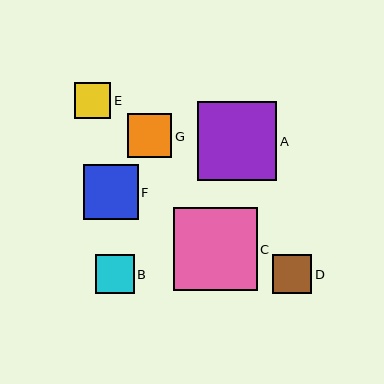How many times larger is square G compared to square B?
Square G is approximately 1.1 times the size of square B.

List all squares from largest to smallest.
From largest to smallest: C, A, F, G, D, B, E.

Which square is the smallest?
Square E is the smallest with a size of approximately 36 pixels.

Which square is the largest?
Square C is the largest with a size of approximately 84 pixels.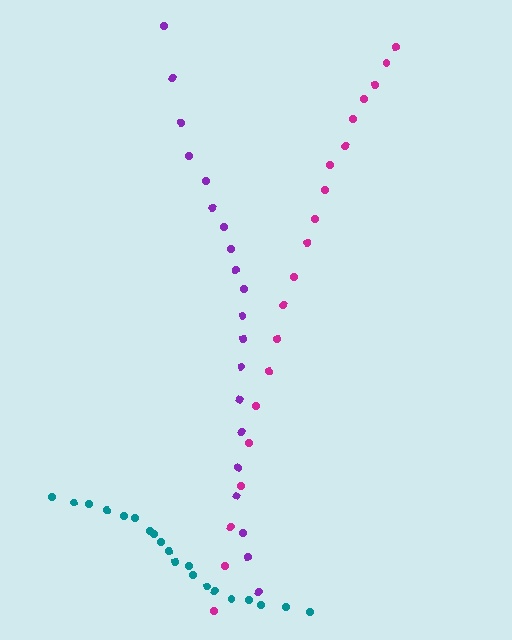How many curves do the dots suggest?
There are 3 distinct paths.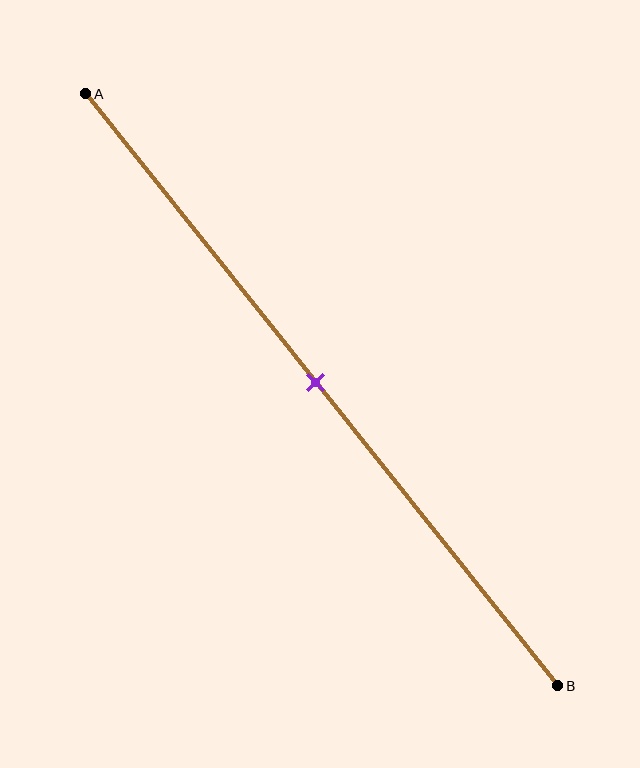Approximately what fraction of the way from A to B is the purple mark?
The purple mark is approximately 50% of the way from A to B.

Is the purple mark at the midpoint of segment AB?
Yes, the mark is approximately at the midpoint.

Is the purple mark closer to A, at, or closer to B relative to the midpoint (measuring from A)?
The purple mark is approximately at the midpoint of segment AB.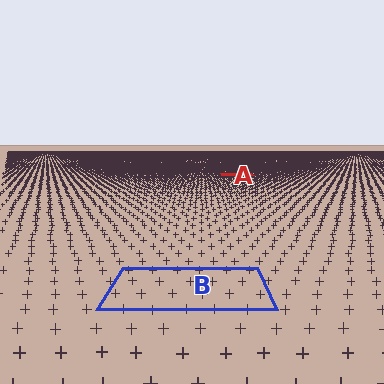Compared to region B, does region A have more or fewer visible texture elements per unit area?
Region A has more texture elements per unit area — they are packed more densely because it is farther away.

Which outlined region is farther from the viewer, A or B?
Region A is farther from the viewer — the texture elements inside it appear smaller and more densely packed.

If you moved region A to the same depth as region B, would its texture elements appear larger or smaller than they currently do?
They would appear larger. At a closer depth, the same texture elements are projected at a bigger on-screen size.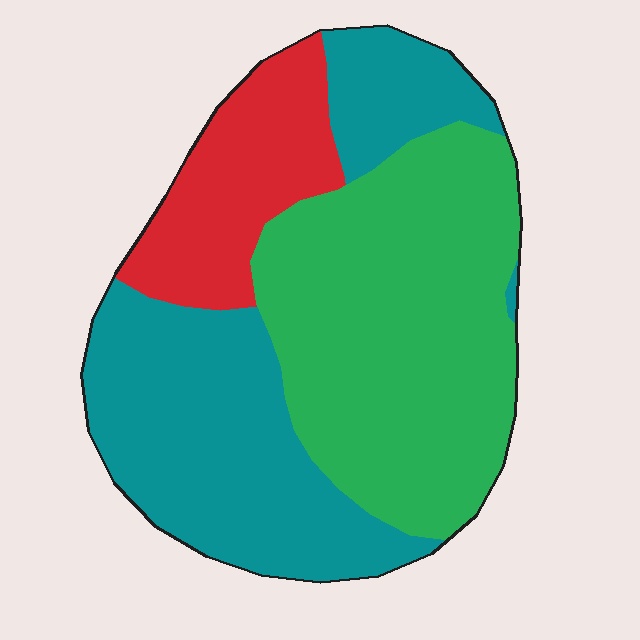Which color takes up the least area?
Red, at roughly 15%.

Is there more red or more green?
Green.